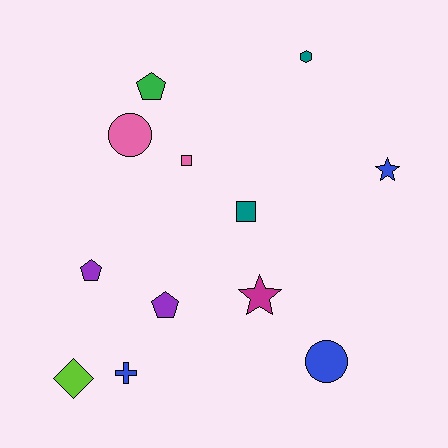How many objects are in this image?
There are 12 objects.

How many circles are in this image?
There are 2 circles.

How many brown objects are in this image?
There are no brown objects.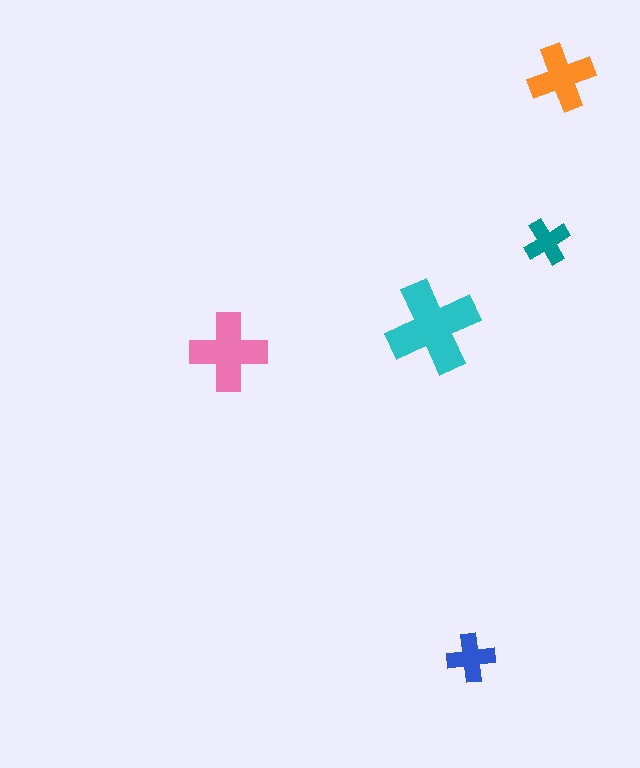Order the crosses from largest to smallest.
the cyan one, the pink one, the orange one, the blue one, the teal one.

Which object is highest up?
The orange cross is topmost.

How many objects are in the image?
There are 5 objects in the image.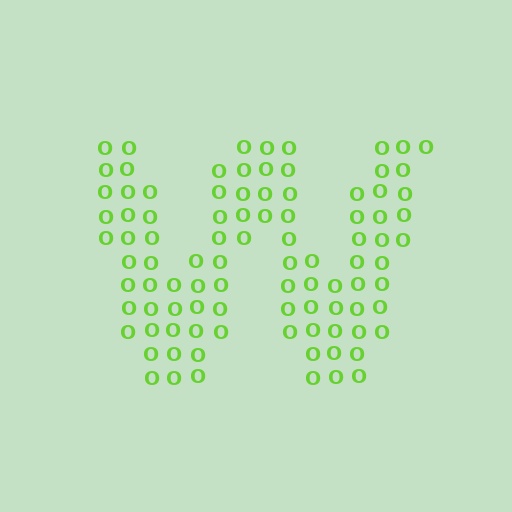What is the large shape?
The large shape is the letter W.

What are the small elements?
The small elements are letter O's.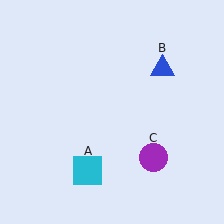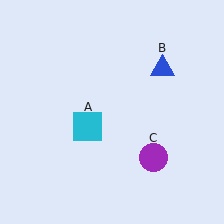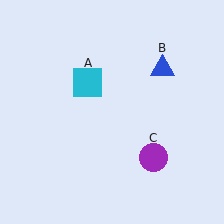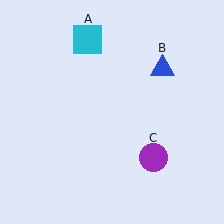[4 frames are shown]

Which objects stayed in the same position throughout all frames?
Blue triangle (object B) and purple circle (object C) remained stationary.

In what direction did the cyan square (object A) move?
The cyan square (object A) moved up.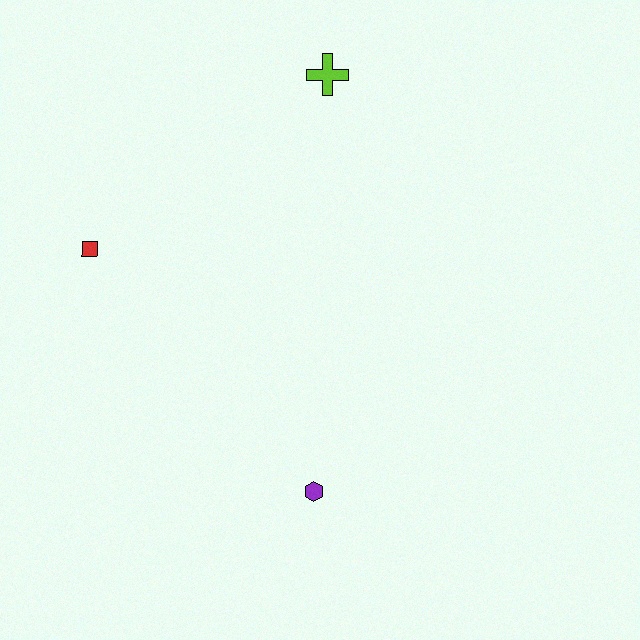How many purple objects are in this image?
There is 1 purple object.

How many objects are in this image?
There are 3 objects.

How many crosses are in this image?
There is 1 cross.